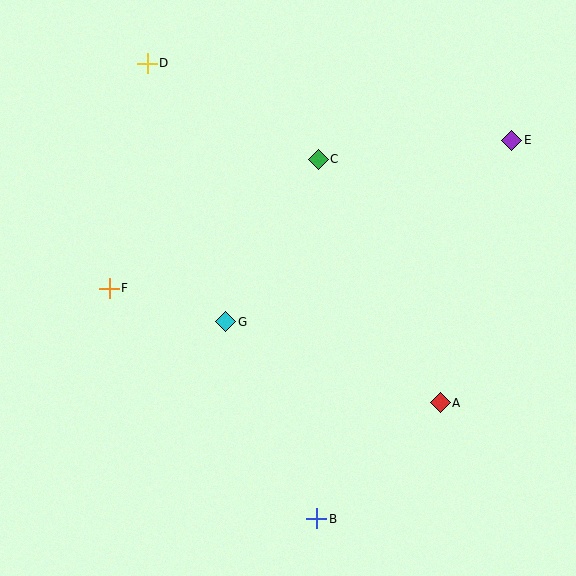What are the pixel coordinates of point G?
Point G is at (226, 322).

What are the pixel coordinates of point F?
Point F is at (109, 288).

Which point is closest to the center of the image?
Point G at (226, 322) is closest to the center.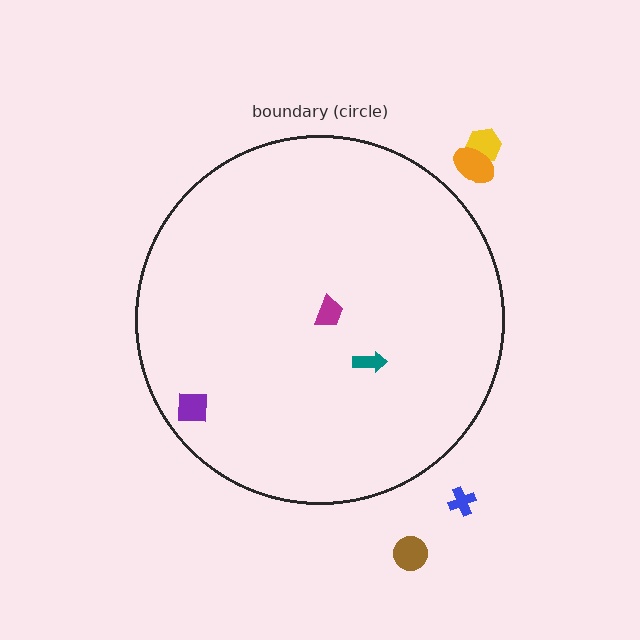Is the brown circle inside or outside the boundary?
Outside.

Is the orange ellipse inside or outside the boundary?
Outside.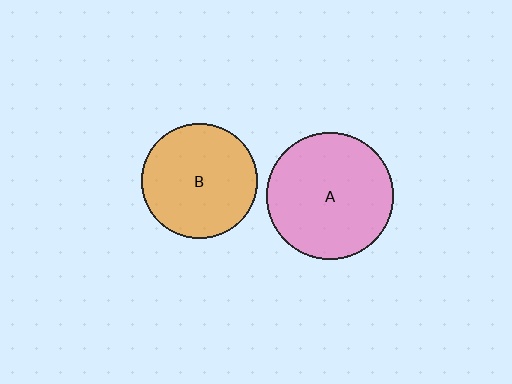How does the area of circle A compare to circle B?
Approximately 1.2 times.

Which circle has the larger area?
Circle A (pink).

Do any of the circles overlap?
No, none of the circles overlap.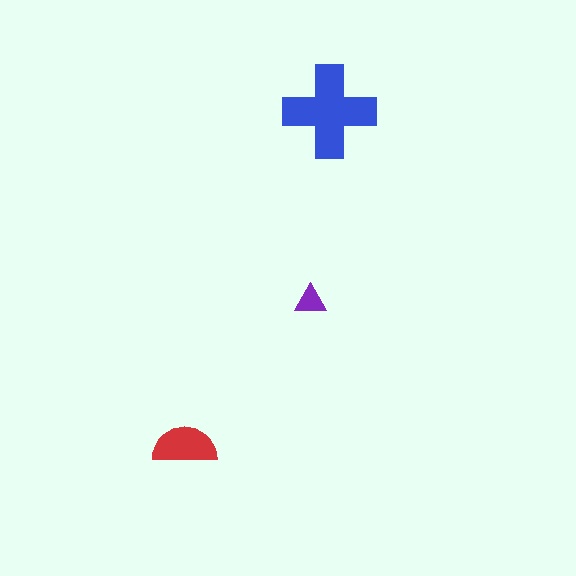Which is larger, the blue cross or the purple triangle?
The blue cross.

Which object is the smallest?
The purple triangle.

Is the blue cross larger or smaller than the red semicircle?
Larger.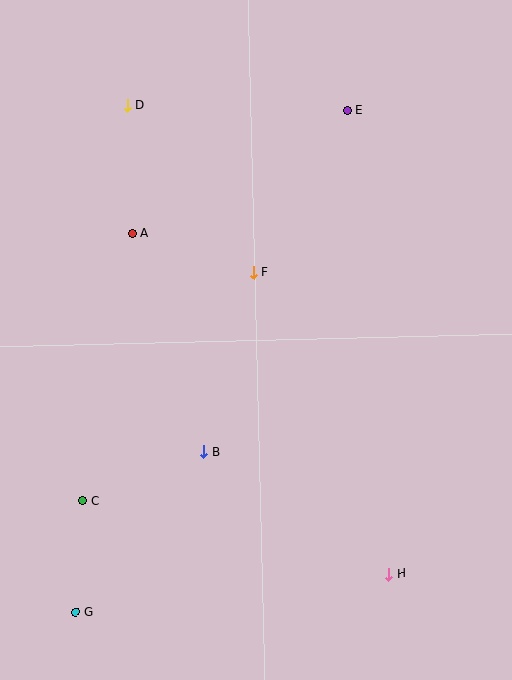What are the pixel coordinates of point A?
Point A is at (132, 233).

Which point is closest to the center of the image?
Point F at (254, 272) is closest to the center.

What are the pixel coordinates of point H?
Point H is at (388, 574).